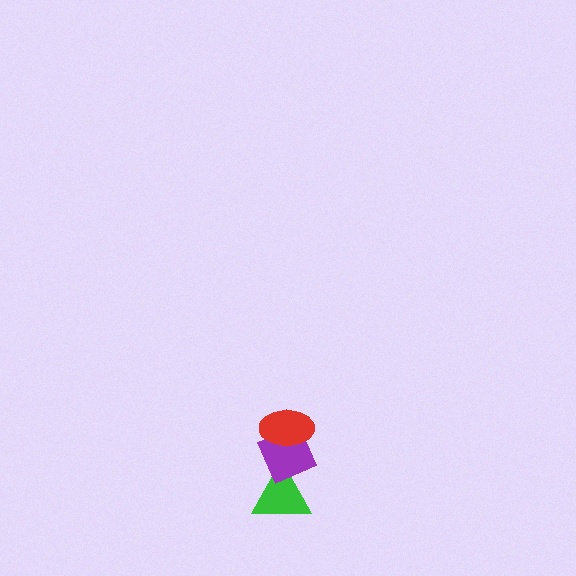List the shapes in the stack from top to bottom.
From top to bottom: the red ellipse, the purple diamond, the green triangle.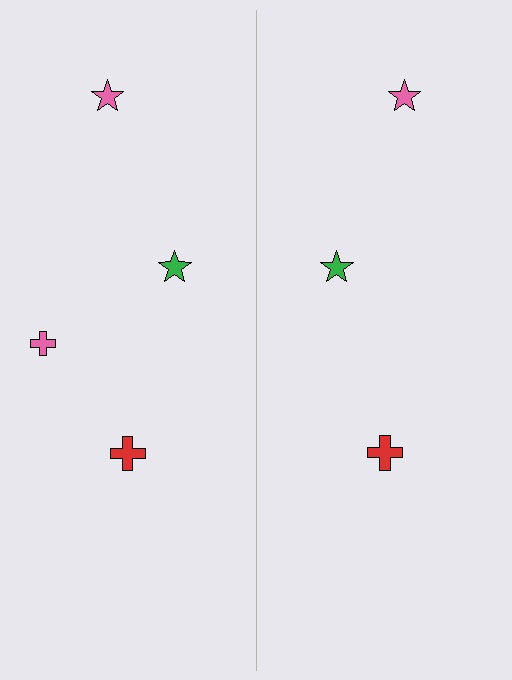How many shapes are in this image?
There are 7 shapes in this image.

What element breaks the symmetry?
A pink cross is missing from the right side.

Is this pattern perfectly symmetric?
No, the pattern is not perfectly symmetric. A pink cross is missing from the right side.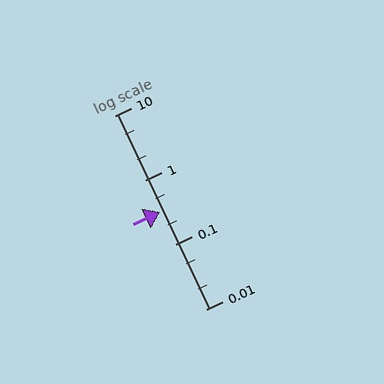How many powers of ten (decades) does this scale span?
The scale spans 3 decades, from 0.01 to 10.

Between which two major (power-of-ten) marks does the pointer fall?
The pointer is between 0.1 and 1.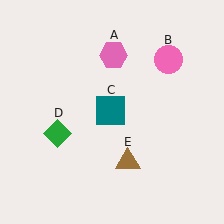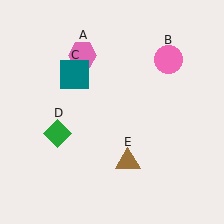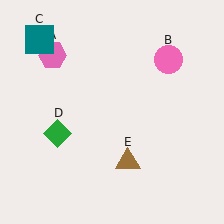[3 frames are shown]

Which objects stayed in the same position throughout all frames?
Pink circle (object B) and green diamond (object D) and brown triangle (object E) remained stationary.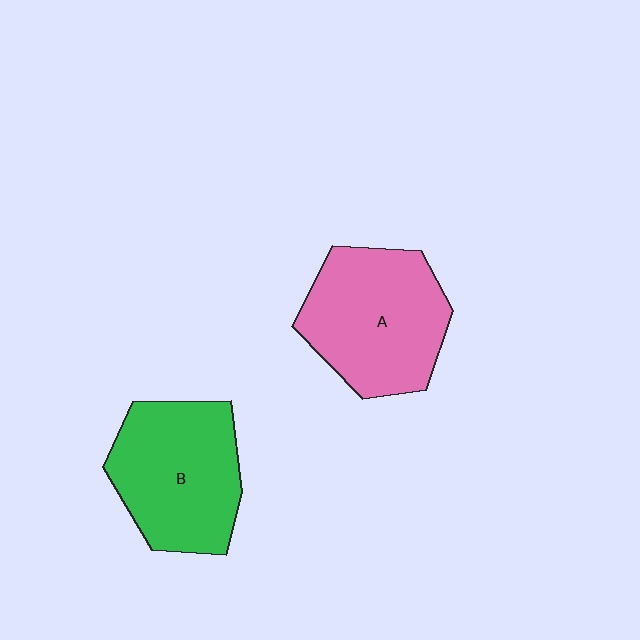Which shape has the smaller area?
Shape B (green).